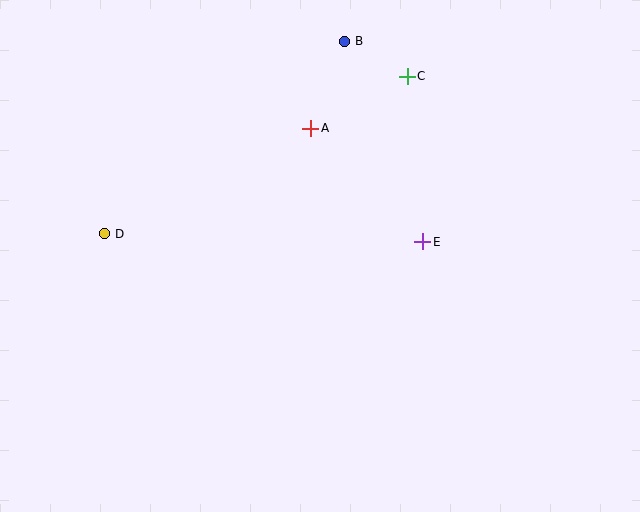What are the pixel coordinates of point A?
Point A is at (311, 128).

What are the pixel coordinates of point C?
Point C is at (407, 76).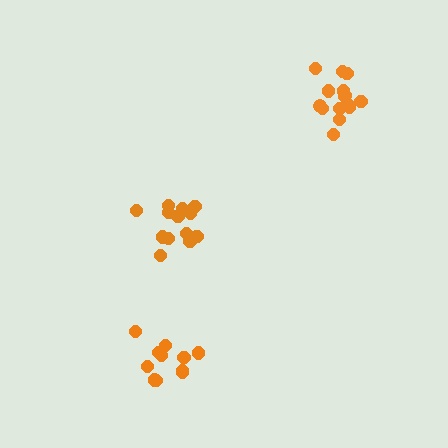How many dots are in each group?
Group 1: 11 dots, Group 2: 15 dots, Group 3: 13 dots (39 total).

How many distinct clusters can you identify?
There are 3 distinct clusters.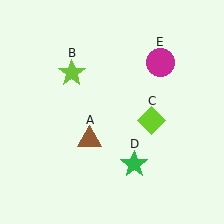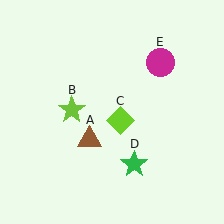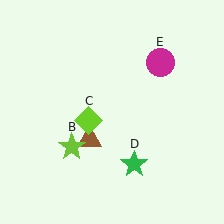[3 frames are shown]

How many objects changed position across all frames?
2 objects changed position: lime star (object B), lime diamond (object C).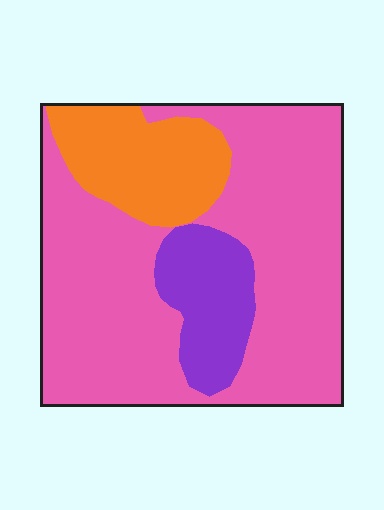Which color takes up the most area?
Pink, at roughly 70%.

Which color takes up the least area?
Purple, at roughly 15%.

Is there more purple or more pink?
Pink.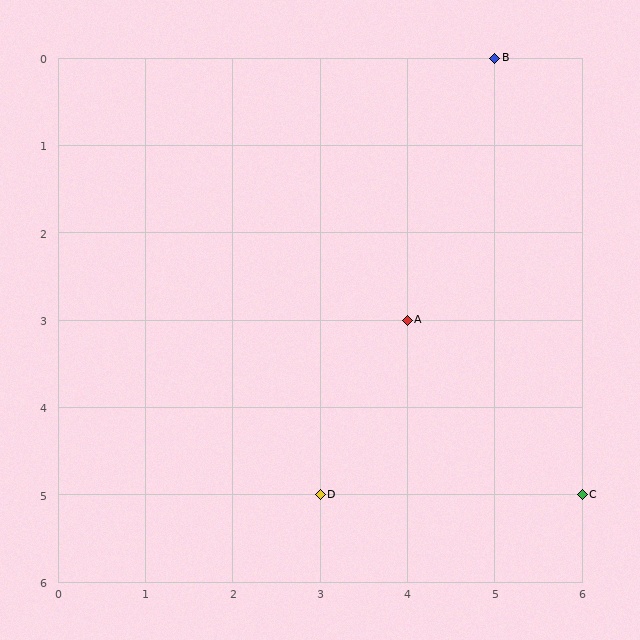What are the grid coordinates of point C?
Point C is at grid coordinates (6, 5).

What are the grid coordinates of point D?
Point D is at grid coordinates (3, 5).